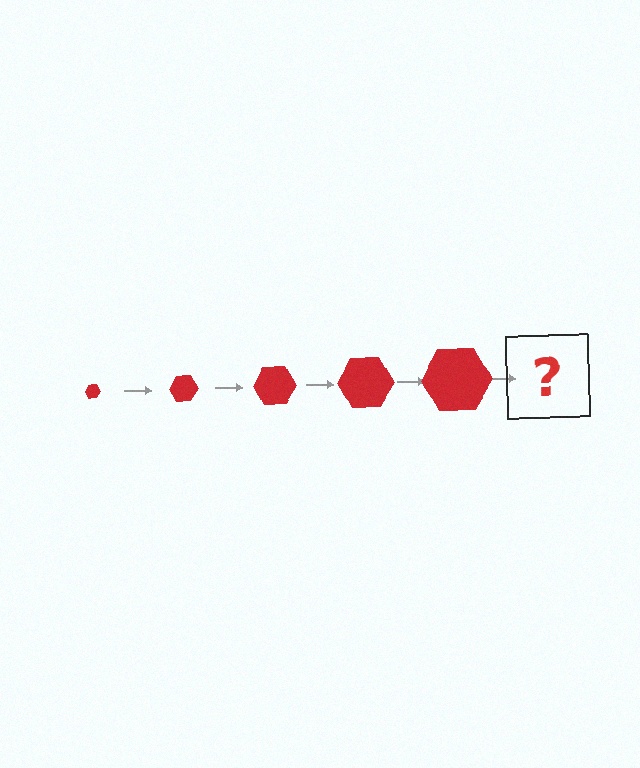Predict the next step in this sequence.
The next step is a red hexagon, larger than the previous one.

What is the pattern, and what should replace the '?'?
The pattern is that the hexagon gets progressively larger each step. The '?' should be a red hexagon, larger than the previous one.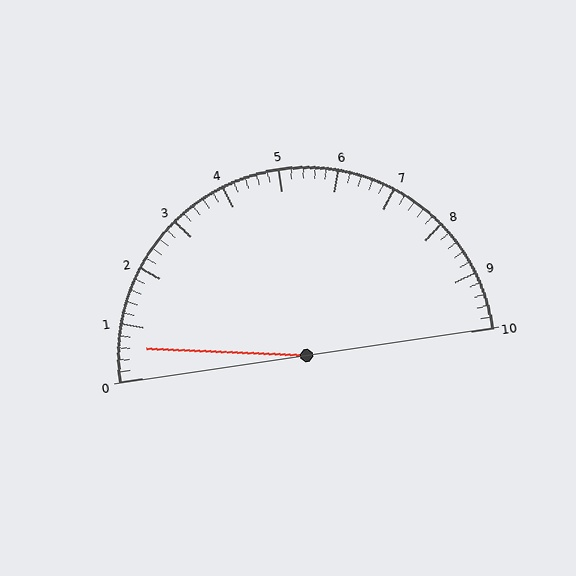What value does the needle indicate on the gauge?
The needle indicates approximately 0.6.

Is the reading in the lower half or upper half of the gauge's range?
The reading is in the lower half of the range (0 to 10).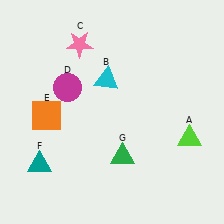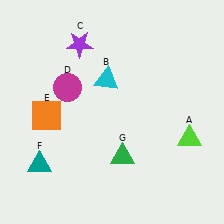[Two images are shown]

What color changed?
The star (C) changed from pink in Image 1 to purple in Image 2.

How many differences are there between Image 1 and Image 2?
There is 1 difference between the two images.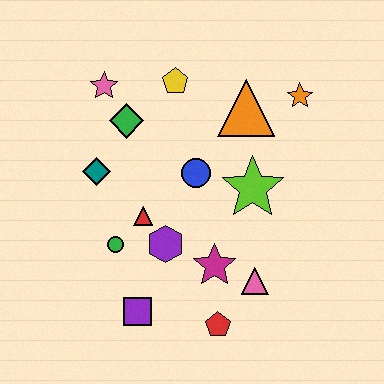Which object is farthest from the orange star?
The purple square is farthest from the orange star.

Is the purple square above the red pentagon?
Yes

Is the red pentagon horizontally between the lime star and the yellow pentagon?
Yes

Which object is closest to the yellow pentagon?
The green diamond is closest to the yellow pentagon.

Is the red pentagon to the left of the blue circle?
No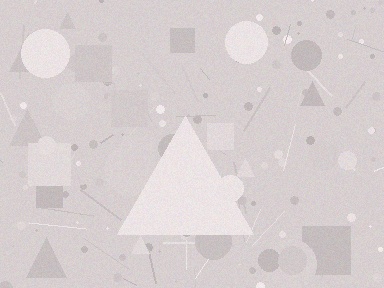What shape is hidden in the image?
A triangle is hidden in the image.